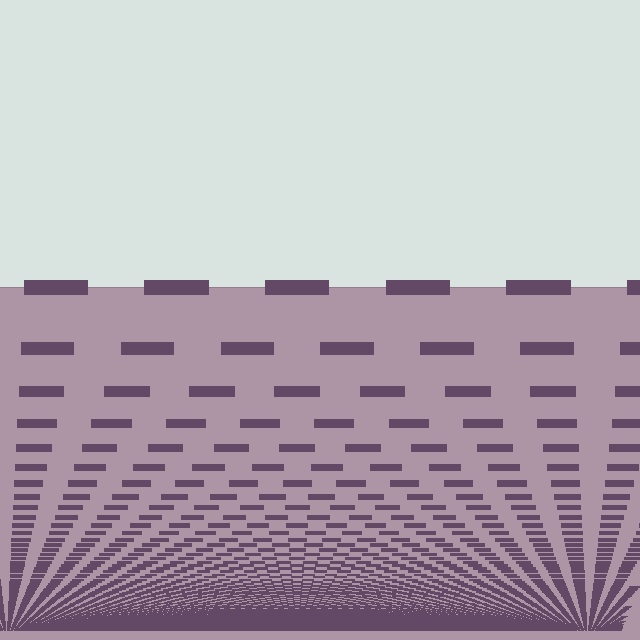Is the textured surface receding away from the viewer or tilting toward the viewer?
The surface appears to tilt toward the viewer. Texture elements get larger and sparser toward the top.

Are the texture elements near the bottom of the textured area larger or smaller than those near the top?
Smaller. The gradient is inverted — elements near the bottom are smaller and denser.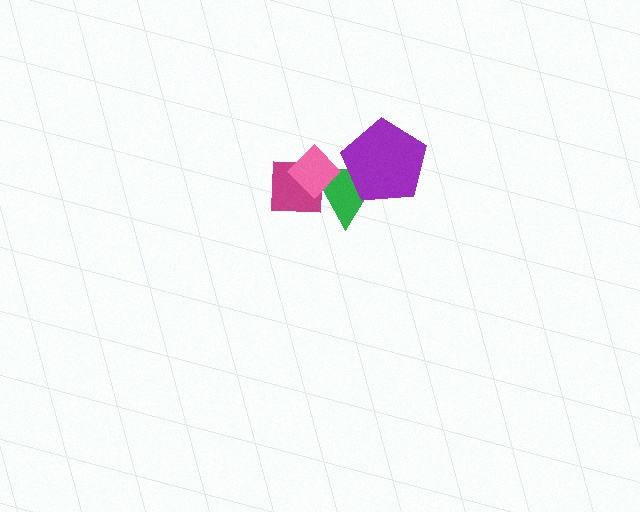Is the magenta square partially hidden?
Yes, it is partially covered by another shape.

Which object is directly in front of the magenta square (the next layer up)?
The green triangle is directly in front of the magenta square.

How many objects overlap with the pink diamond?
2 objects overlap with the pink diamond.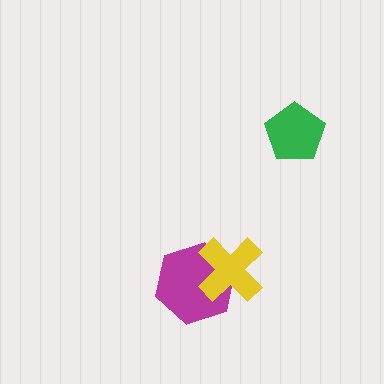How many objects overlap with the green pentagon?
0 objects overlap with the green pentagon.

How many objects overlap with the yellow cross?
1 object overlaps with the yellow cross.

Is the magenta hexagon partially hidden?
Yes, it is partially covered by another shape.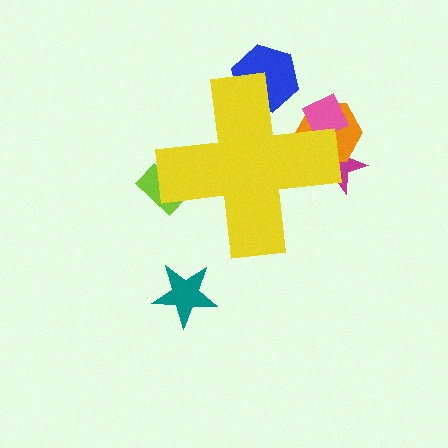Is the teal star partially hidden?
No, the teal star is fully visible.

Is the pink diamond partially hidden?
Yes, the pink diamond is partially hidden behind the yellow cross.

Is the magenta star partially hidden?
Yes, the magenta star is partially hidden behind the yellow cross.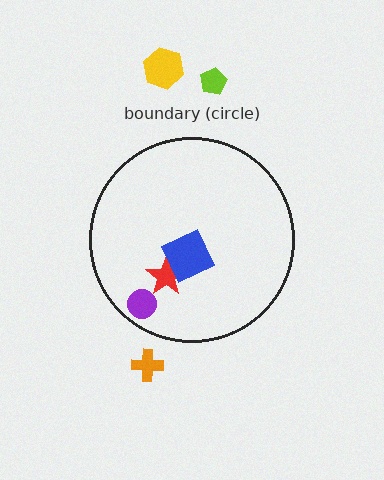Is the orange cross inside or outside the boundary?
Outside.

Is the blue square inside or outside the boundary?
Inside.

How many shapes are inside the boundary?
3 inside, 3 outside.